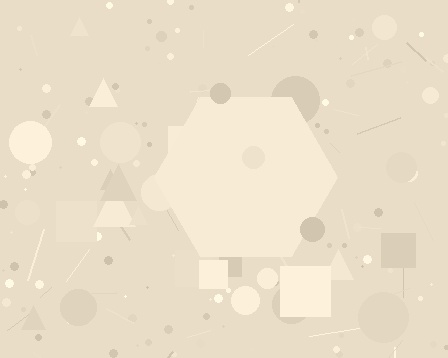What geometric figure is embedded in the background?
A hexagon is embedded in the background.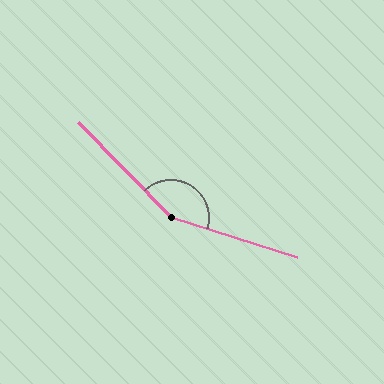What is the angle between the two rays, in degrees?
Approximately 151 degrees.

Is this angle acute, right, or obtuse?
It is obtuse.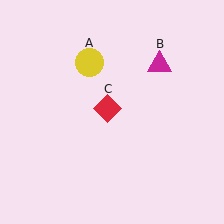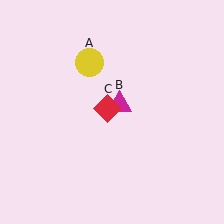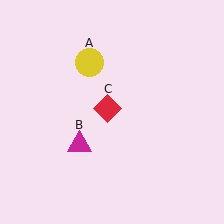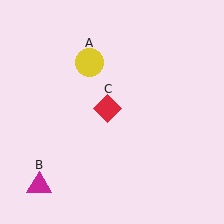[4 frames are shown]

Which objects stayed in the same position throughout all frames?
Yellow circle (object A) and red diamond (object C) remained stationary.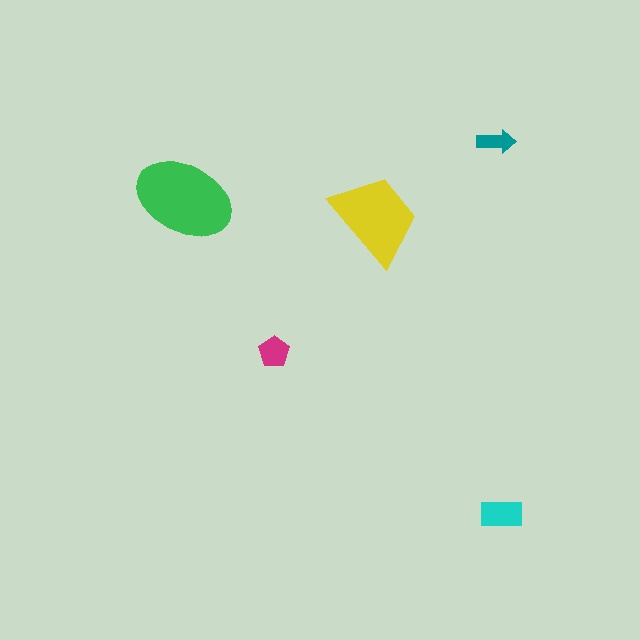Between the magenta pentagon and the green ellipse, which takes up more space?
The green ellipse.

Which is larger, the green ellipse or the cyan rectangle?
The green ellipse.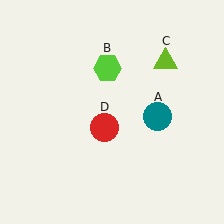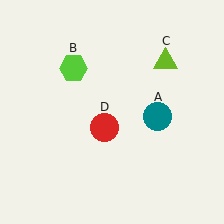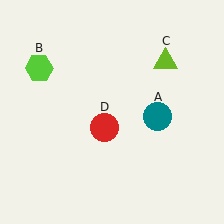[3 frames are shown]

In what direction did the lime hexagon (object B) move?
The lime hexagon (object B) moved left.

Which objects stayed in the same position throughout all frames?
Teal circle (object A) and lime triangle (object C) and red circle (object D) remained stationary.